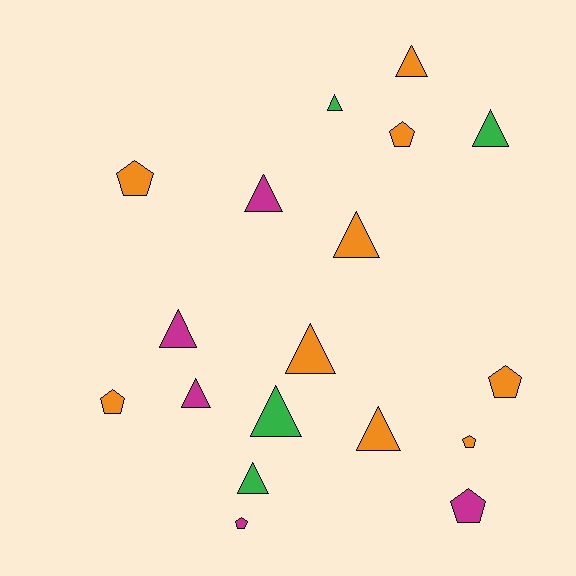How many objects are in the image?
There are 18 objects.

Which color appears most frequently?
Orange, with 9 objects.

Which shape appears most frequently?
Triangle, with 11 objects.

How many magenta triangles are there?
There are 3 magenta triangles.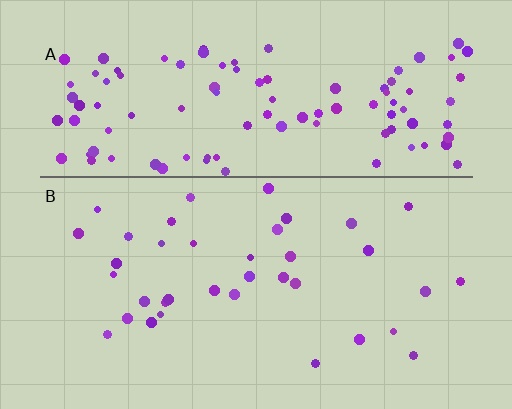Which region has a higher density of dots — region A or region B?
A (the top).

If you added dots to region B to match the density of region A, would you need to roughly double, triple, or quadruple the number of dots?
Approximately triple.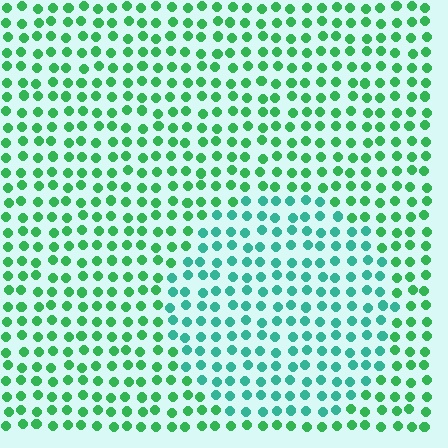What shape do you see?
I see a circle.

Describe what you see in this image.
The image is filled with small green elements in a uniform arrangement. A circle-shaped region is visible where the elements are tinted to a slightly different hue, forming a subtle color boundary.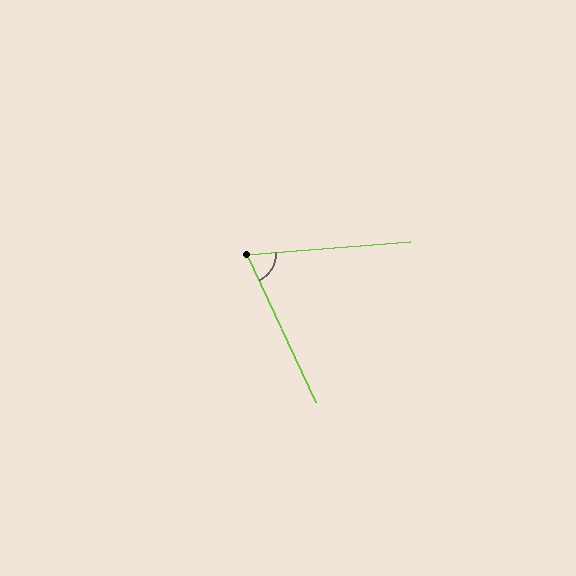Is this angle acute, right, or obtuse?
It is acute.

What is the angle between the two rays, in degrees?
Approximately 70 degrees.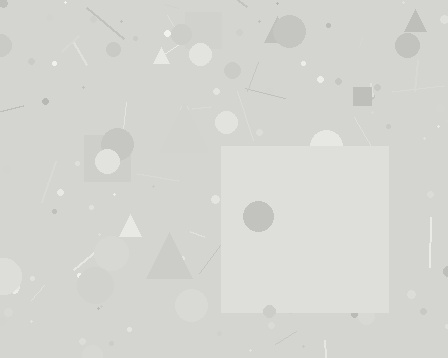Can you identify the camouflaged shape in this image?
The camouflaged shape is a square.